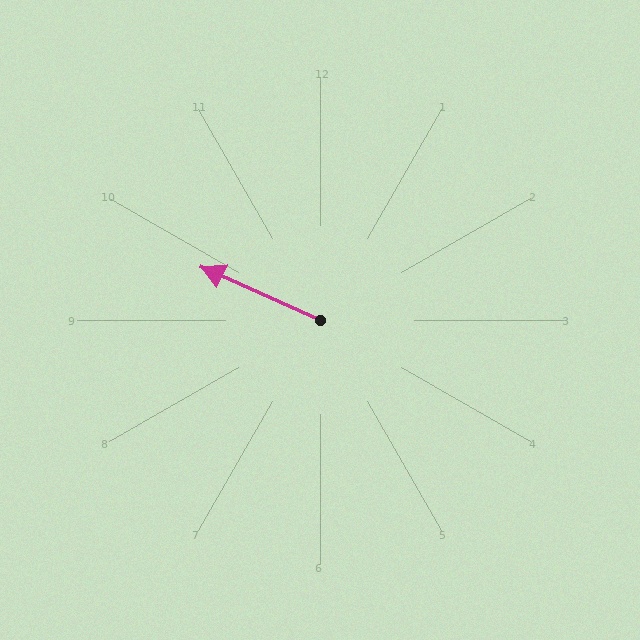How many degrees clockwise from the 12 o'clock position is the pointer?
Approximately 294 degrees.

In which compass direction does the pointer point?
Northwest.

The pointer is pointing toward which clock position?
Roughly 10 o'clock.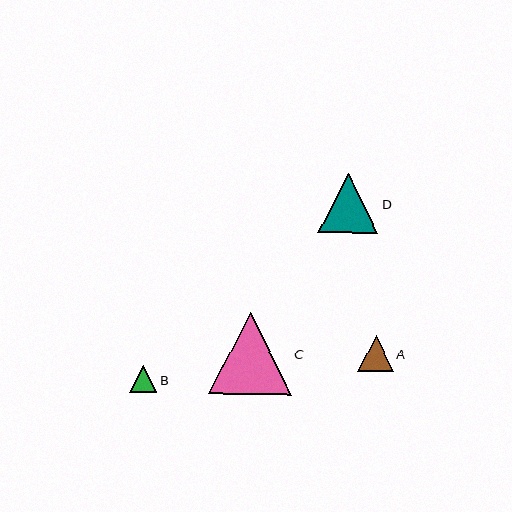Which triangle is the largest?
Triangle C is the largest with a size of approximately 82 pixels.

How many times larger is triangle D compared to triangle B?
Triangle D is approximately 2.2 times the size of triangle B.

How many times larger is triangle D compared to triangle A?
Triangle D is approximately 1.7 times the size of triangle A.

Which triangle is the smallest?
Triangle B is the smallest with a size of approximately 28 pixels.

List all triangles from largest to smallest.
From largest to smallest: C, D, A, B.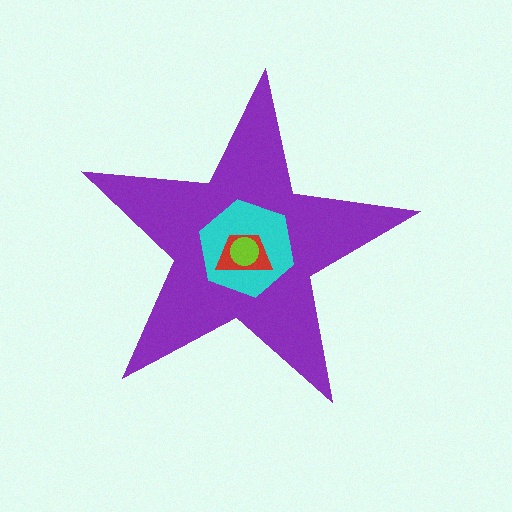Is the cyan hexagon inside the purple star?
Yes.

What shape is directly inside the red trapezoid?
The lime circle.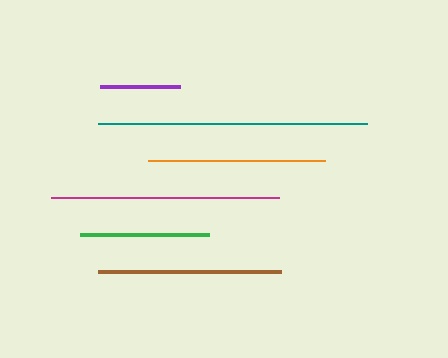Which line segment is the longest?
The teal line is the longest at approximately 269 pixels.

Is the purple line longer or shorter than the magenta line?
The magenta line is longer than the purple line.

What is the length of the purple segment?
The purple segment is approximately 80 pixels long.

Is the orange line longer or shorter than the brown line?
The brown line is longer than the orange line.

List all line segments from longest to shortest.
From longest to shortest: teal, magenta, brown, orange, green, purple.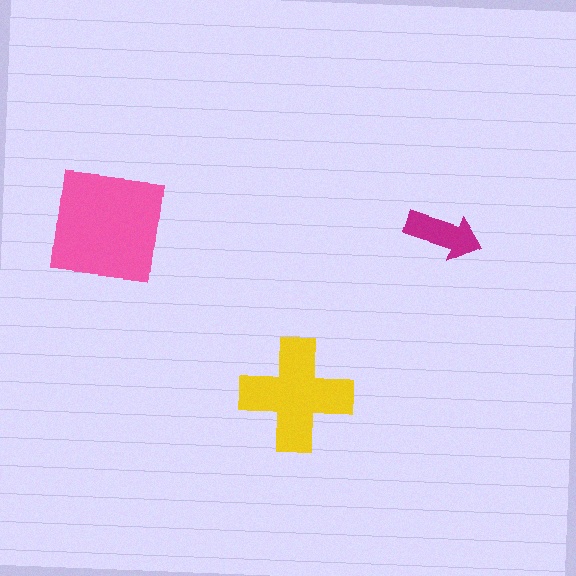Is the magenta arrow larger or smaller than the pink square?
Smaller.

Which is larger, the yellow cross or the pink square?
The pink square.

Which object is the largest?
The pink square.